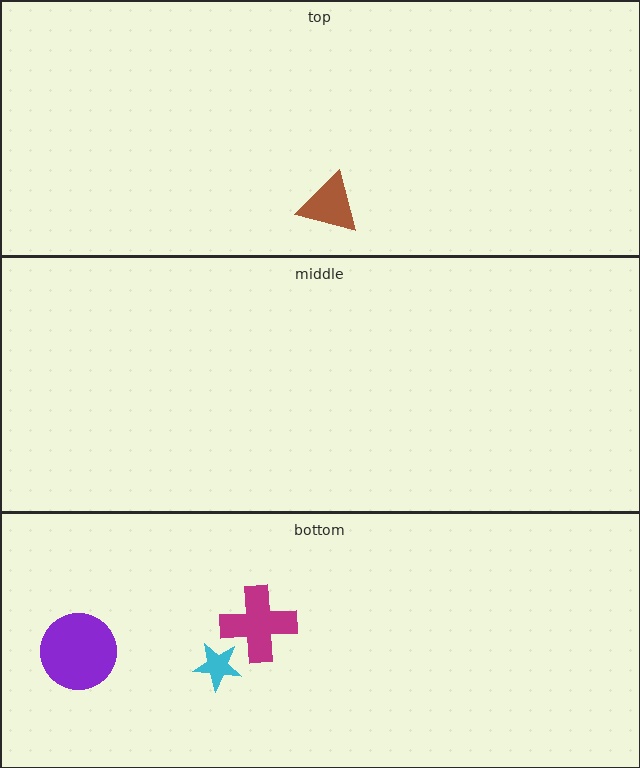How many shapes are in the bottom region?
3.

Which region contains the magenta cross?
The bottom region.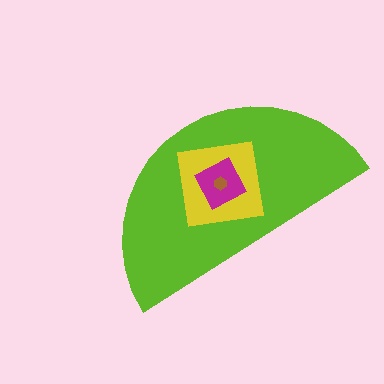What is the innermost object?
The brown hexagon.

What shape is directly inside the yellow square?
The magenta diamond.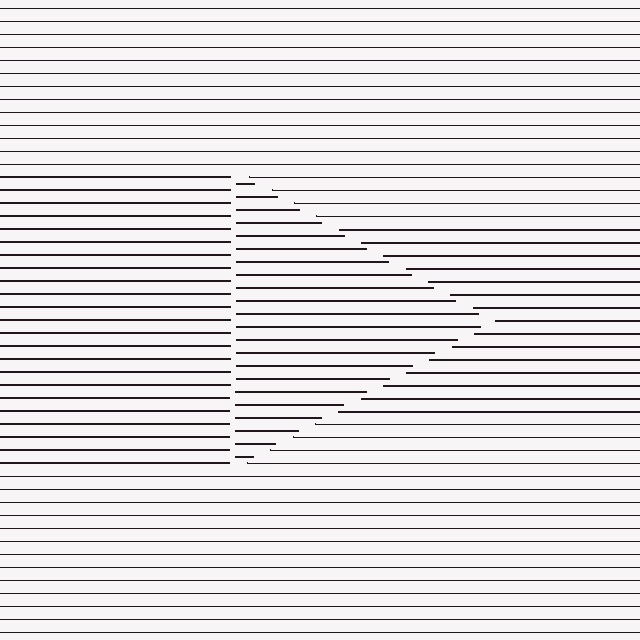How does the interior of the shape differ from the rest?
The interior of the shape contains the same grating, shifted by half a period — the contour is defined by the phase discontinuity where line-ends from the inner and outer gratings abut.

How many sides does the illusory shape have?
3 sides — the line-ends trace a triangle.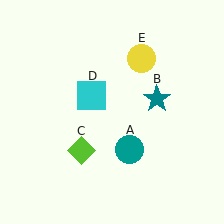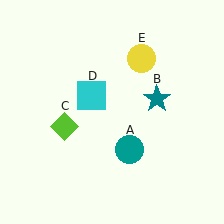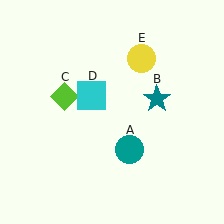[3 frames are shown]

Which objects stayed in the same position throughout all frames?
Teal circle (object A) and teal star (object B) and cyan square (object D) and yellow circle (object E) remained stationary.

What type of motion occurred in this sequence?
The lime diamond (object C) rotated clockwise around the center of the scene.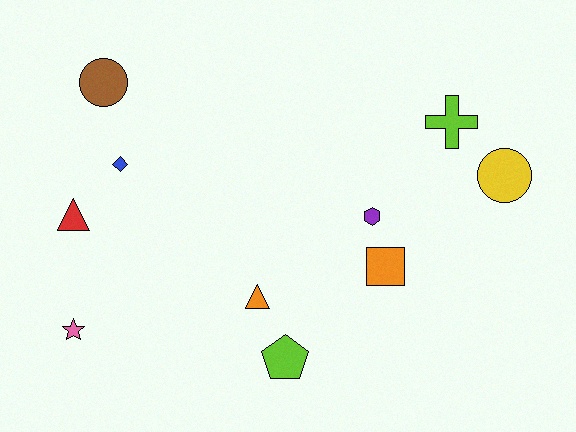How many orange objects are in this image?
There are 2 orange objects.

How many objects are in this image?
There are 10 objects.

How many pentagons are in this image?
There is 1 pentagon.